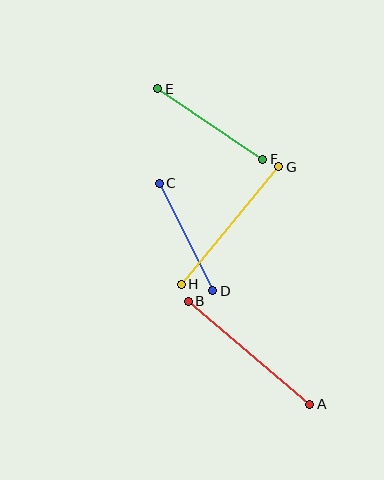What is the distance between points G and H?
The distance is approximately 153 pixels.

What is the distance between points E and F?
The distance is approximately 126 pixels.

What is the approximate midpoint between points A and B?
The midpoint is at approximately (249, 353) pixels.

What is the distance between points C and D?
The distance is approximately 120 pixels.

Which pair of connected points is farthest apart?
Points A and B are farthest apart.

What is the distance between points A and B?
The distance is approximately 160 pixels.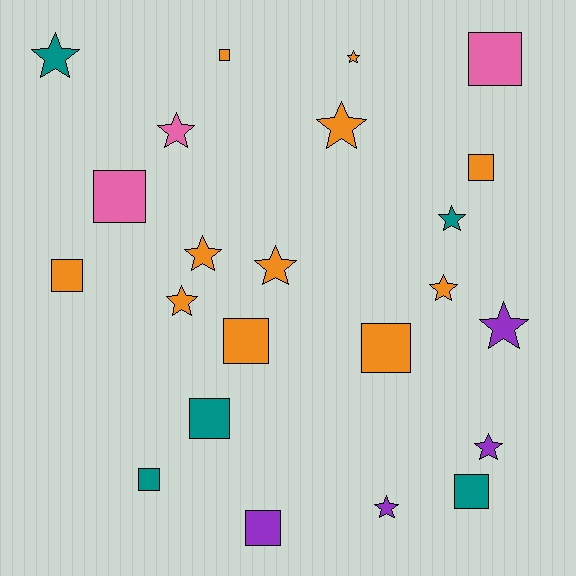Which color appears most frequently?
Orange, with 11 objects.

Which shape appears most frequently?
Star, with 12 objects.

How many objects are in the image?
There are 23 objects.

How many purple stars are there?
There are 3 purple stars.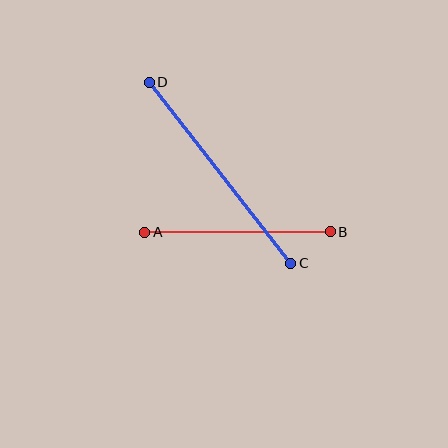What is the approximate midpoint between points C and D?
The midpoint is at approximately (220, 173) pixels.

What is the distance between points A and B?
The distance is approximately 186 pixels.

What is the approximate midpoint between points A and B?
The midpoint is at approximately (237, 232) pixels.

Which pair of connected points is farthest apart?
Points C and D are farthest apart.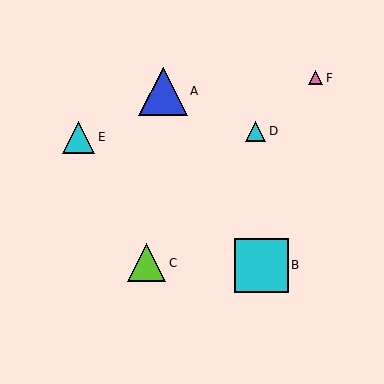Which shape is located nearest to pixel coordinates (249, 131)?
The cyan triangle (labeled D) at (255, 131) is nearest to that location.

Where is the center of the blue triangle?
The center of the blue triangle is at (163, 91).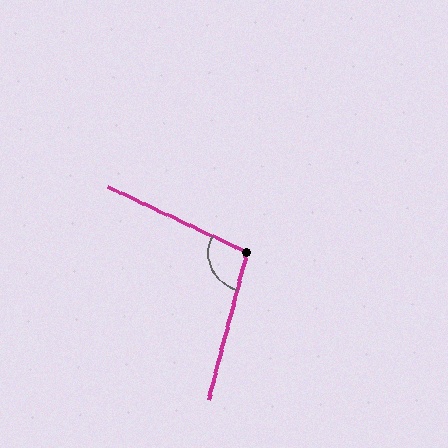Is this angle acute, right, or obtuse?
It is obtuse.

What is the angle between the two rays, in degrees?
Approximately 101 degrees.